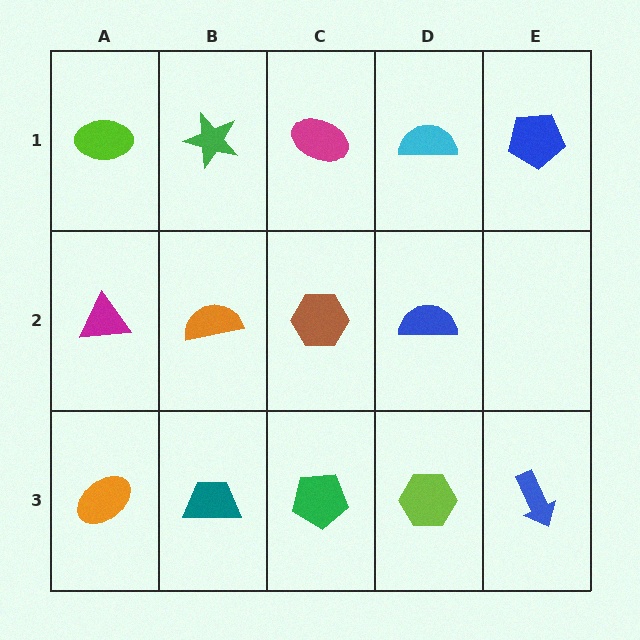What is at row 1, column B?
A green star.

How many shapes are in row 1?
5 shapes.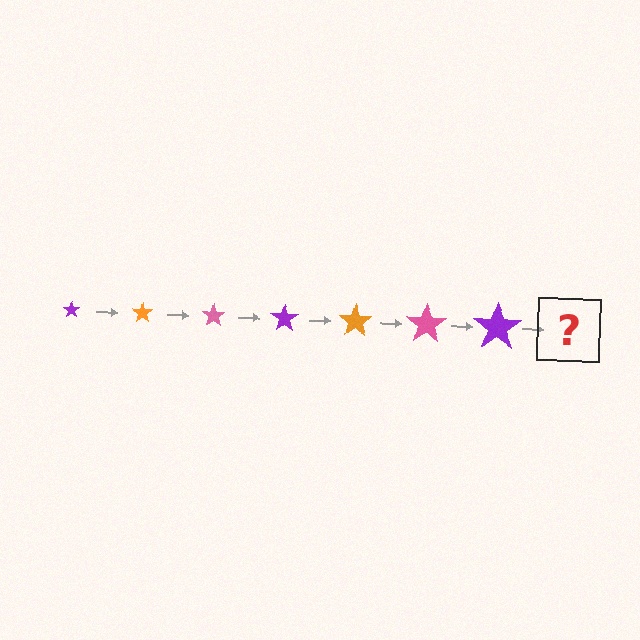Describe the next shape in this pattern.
It should be an orange star, larger than the previous one.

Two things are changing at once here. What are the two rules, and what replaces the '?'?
The two rules are that the star grows larger each step and the color cycles through purple, orange, and pink. The '?' should be an orange star, larger than the previous one.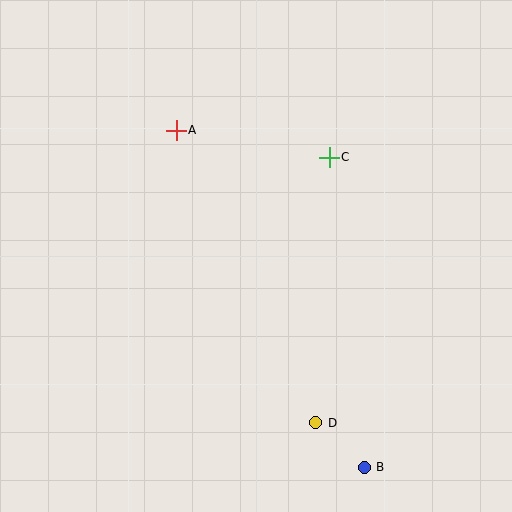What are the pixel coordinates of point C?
Point C is at (329, 157).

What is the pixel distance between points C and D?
The distance between C and D is 266 pixels.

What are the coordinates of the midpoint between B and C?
The midpoint between B and C is at (347, 312).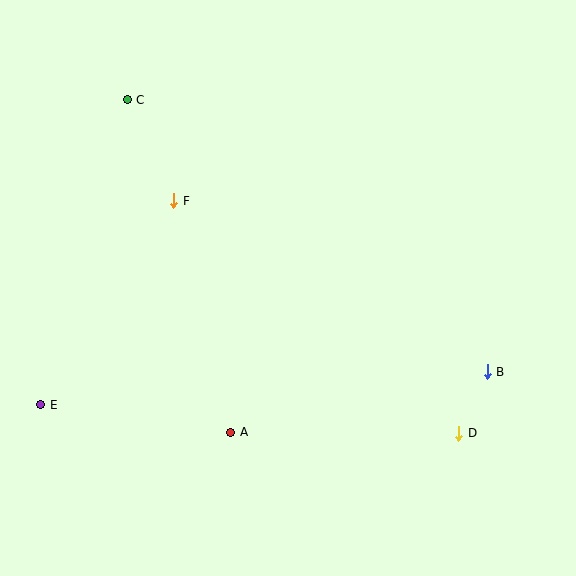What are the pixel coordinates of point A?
Point A is at (231, 432).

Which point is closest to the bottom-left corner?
Point E is closest to the bottom-left corner.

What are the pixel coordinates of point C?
Point C is at (127, 100).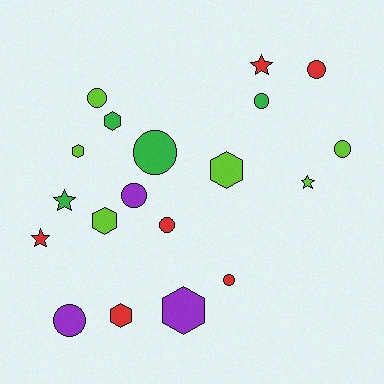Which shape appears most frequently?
Circle, with 9 objects.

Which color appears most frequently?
Red, with 6 objects.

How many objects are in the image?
There are 19 objects.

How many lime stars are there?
There is 1 lime star.